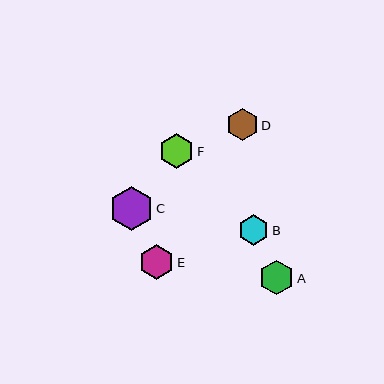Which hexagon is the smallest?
Hexagon B is the smallest with a size of approximately 30 pixels.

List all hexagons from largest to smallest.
From largest to smallest: C, E, F, A, D, B.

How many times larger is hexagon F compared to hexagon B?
Hexagon F is approximately 1.1 times the size of hexagon B.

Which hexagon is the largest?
Hexagon C is the largest with a size of approximately 44 pixels.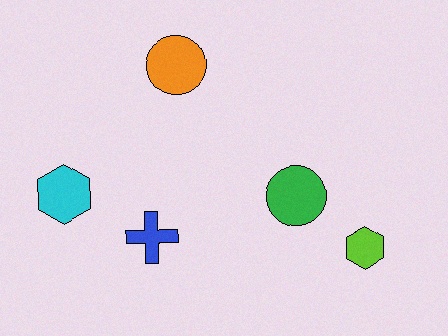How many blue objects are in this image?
There is 1 blue object.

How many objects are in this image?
There are 5 objects.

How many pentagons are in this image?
There are no pentagons.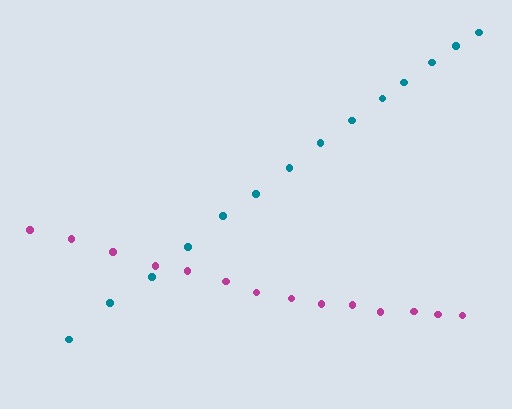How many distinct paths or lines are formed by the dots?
There are 2 distinct paths.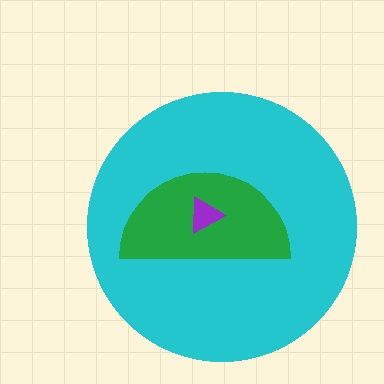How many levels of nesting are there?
3.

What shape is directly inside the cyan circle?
The green semicircle.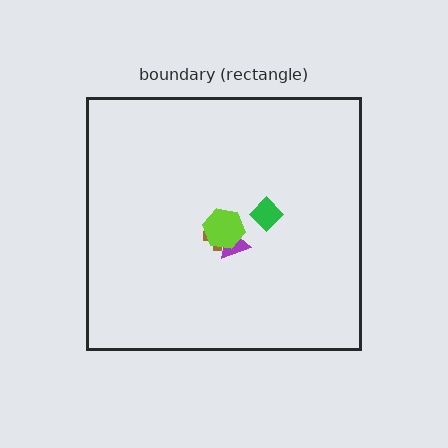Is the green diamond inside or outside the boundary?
Inside.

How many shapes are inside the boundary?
4 inside, 0 outside.